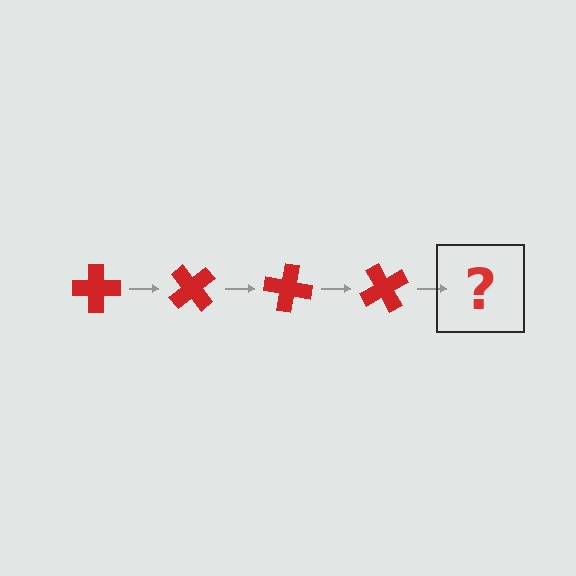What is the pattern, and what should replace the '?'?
The pattern is that the cross rotates 50 degrees each step. The '?' should be a red cross rotated 200 degrees.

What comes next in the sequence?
The next element should be a red cross rotated 200 degrees.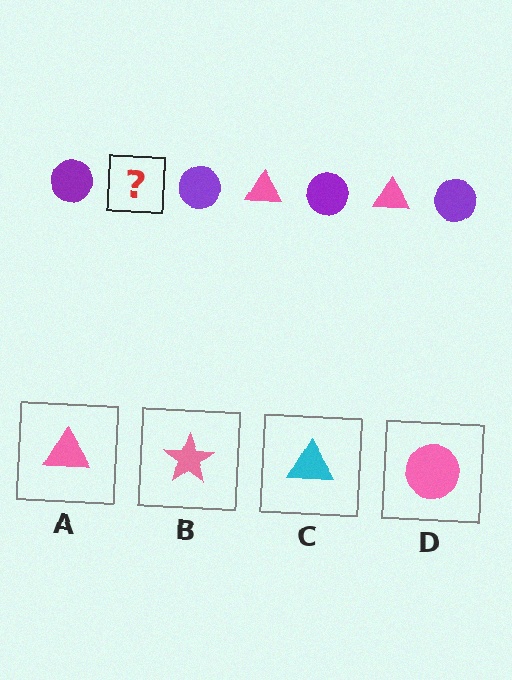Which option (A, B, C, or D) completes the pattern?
A.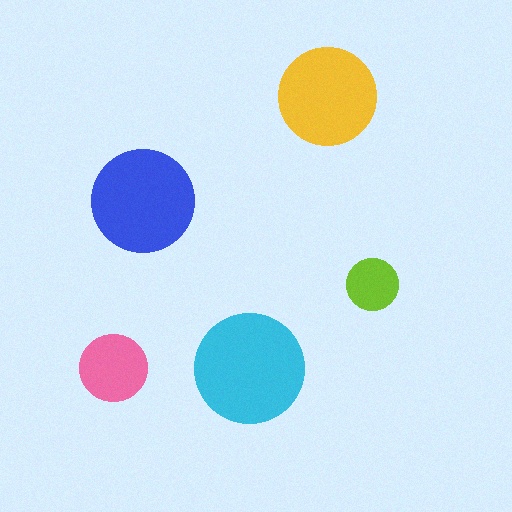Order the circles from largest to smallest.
the cyan one, the blue one, the yellow one, the pink one, the lime one.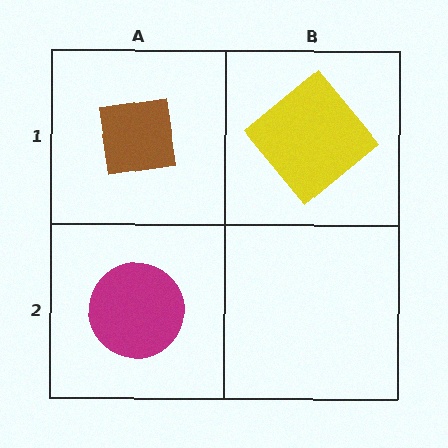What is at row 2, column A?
A magenta circle.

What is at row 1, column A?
A brown square.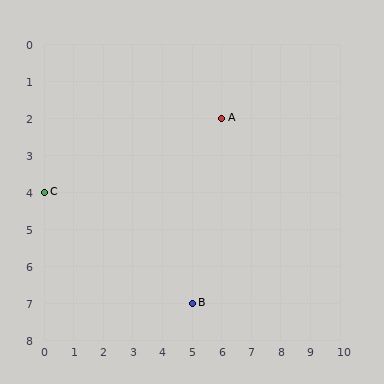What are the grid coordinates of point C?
Point C is at grid coordinates (0, 4).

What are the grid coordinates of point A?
Point A is at grid coordinates (6, 2).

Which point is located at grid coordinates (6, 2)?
Point A is at (6, 2).